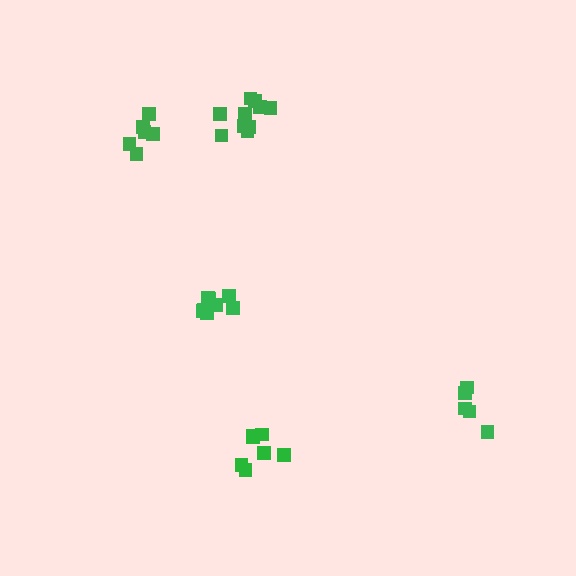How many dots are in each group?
Group 1: 8 dots, Group 2: 7 dots, Group 3: 5 dots, Group 4: 6 dots, Group 5: 10 dots (36 total).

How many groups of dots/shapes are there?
There are 5 groups.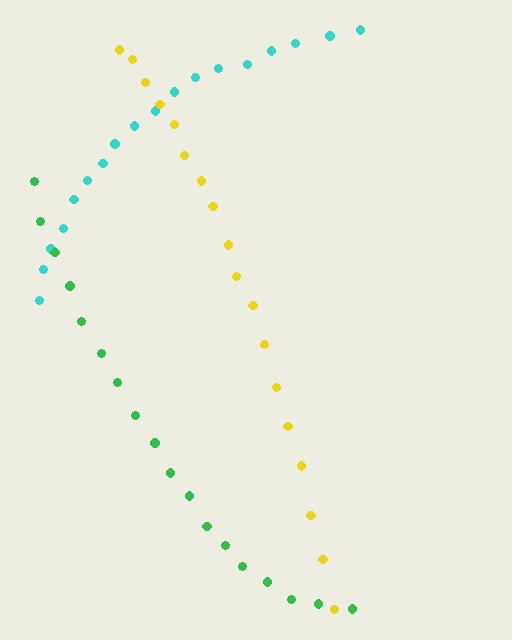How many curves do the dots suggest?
There are 3 distinct paths.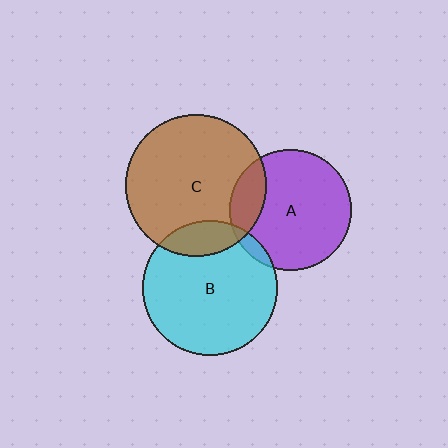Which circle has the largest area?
Circle C (brown).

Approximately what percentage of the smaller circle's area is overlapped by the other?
Approximately 5%.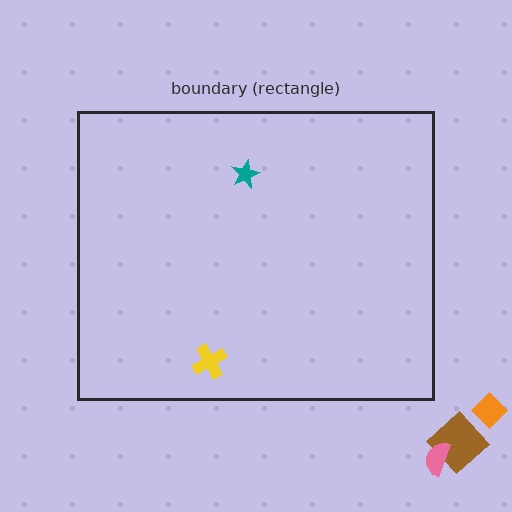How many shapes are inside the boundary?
2 inside, 3 outside.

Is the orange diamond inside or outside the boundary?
Outside.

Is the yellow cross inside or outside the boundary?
Inside.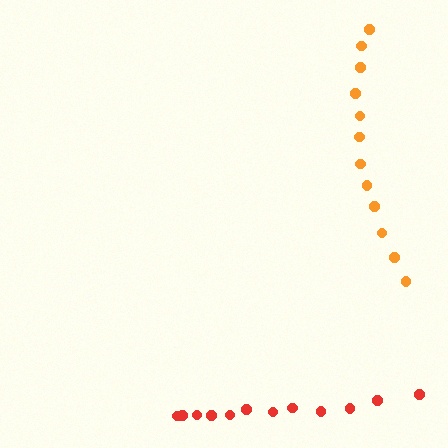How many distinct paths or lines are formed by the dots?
There are 2 distinct paths.